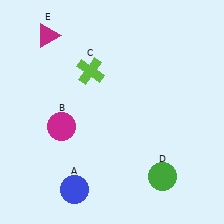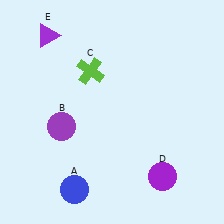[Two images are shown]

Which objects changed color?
B changed from magenta to purple. D changed from green to purple. E changed from magenta to purple.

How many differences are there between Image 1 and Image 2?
There are 3 differences between the two images.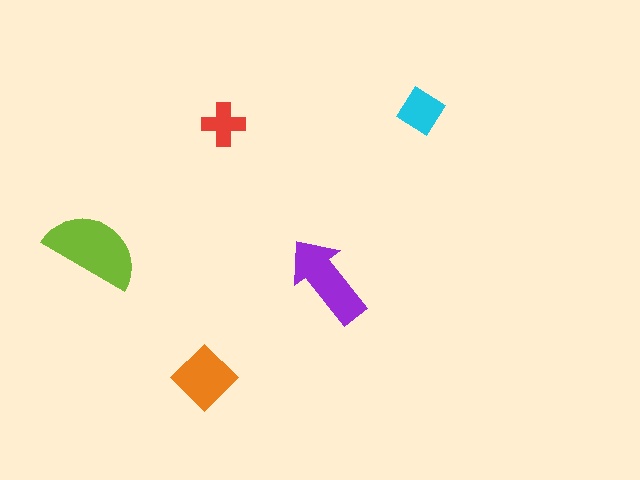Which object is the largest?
The lime semicircle.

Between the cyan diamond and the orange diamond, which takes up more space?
The orange diamond.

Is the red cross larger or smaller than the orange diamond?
Smaller.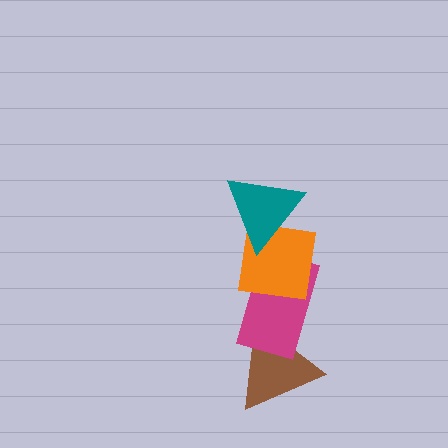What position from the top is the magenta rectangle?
The magenta rectangle is 3rd from the top.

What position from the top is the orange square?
The orange square is 2nd from the top.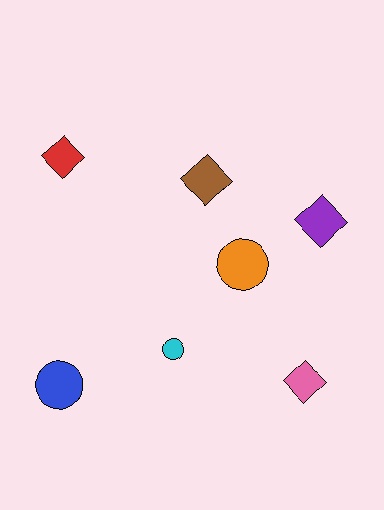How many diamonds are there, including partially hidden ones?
There are 4 diamonds.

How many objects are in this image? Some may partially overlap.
There are 7 objects.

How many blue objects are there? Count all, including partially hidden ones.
There is 1 blue object.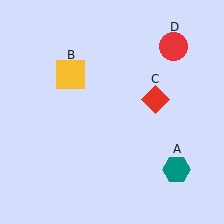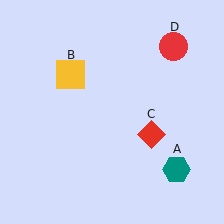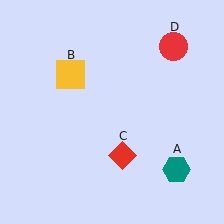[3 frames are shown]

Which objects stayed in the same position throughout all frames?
Teal hexagon (object A) and yellow square (object B) and red circle (object D) remained stationary.